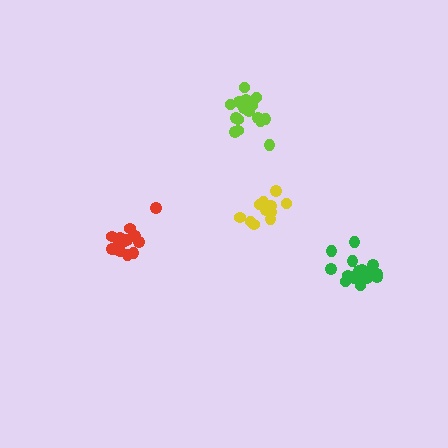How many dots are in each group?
Group 1: 13 dots, Group 2: 16 dots, Group 3: 17 dots, Group 4: 18 dots (64 total).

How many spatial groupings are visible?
There are 4 spatial groupings.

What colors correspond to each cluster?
The clusters are colored: yellow, red, green, lime.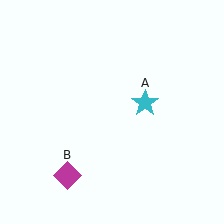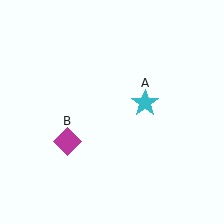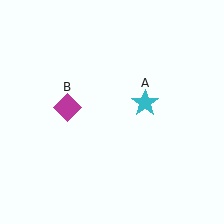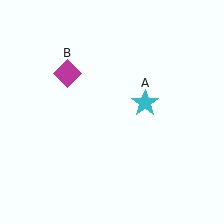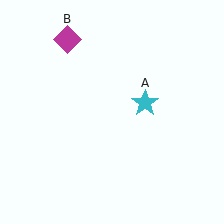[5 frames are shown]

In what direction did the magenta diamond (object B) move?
The magenta diamond (object B) moved up.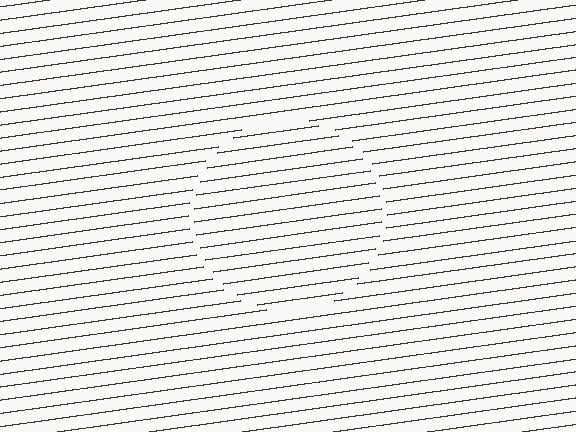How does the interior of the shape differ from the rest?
The interior of the shape contains the same grating, shifted by half a period — the contour is defined by the phase discontinuity where line-ends from the inner and outer gratings abut.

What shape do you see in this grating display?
An illusory circle. The interior of the shape contains the same grating, shifted by half a period — the contour is defined by the phase discontinuity where line-ends from the inner and outer gratings abut.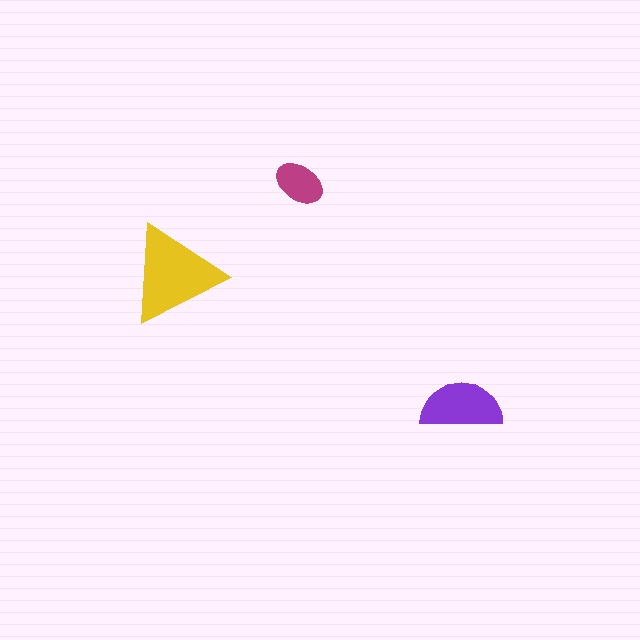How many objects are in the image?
There are 3 objects in the image.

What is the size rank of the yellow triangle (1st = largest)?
1st.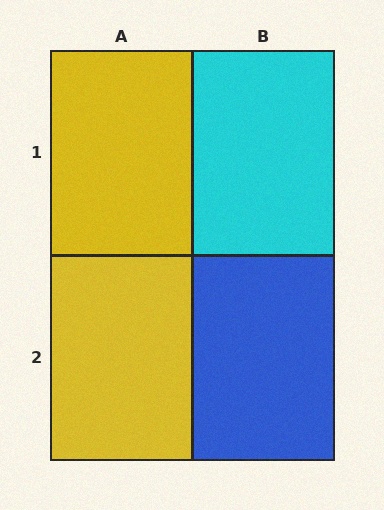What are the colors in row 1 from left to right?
Yellow, cyan.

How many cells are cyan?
1 cell is cyan.